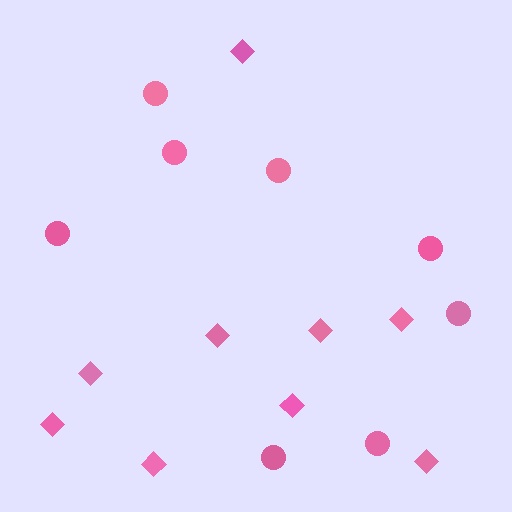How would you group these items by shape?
There are 2 groups: one group of circles (8) and one group of diamonds (9).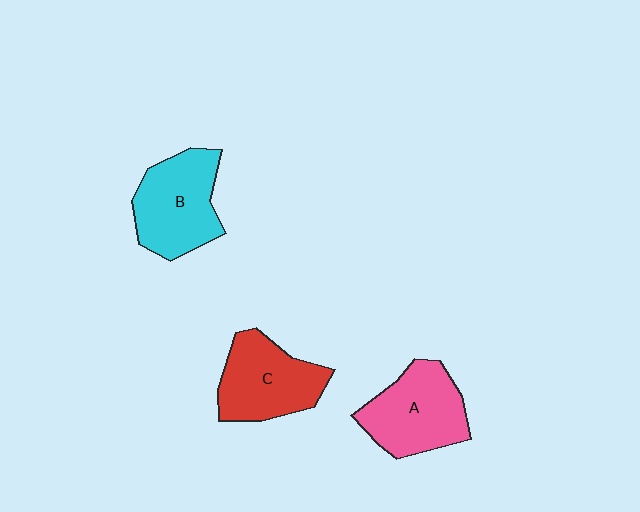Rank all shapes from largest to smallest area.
From largest to smallest: B (cyan), A (pink), C (red).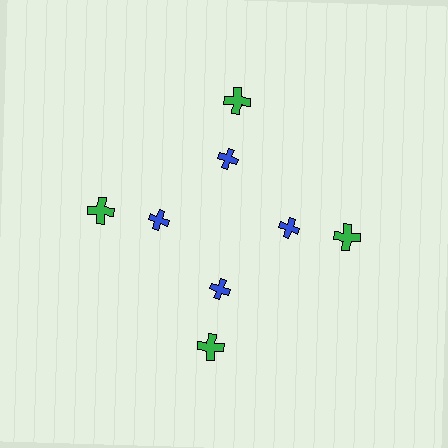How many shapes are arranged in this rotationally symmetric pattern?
There are 8 shapes, arranged in 4 groups of 2.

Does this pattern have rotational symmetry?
Yes, this pattern has 4-fold rotational symmetry. It looks the same after rotating 90 degrees around the center.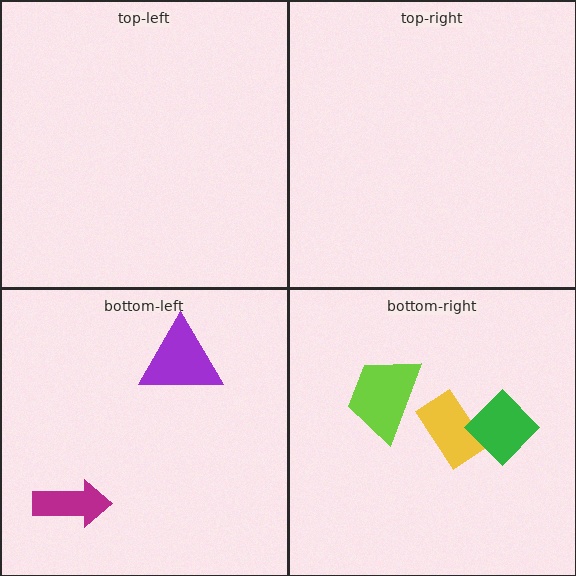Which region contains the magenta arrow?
The bottom-left region.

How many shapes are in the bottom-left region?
2.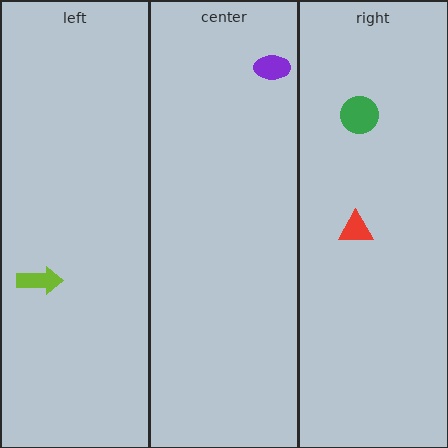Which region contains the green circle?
The right region.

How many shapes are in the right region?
2.